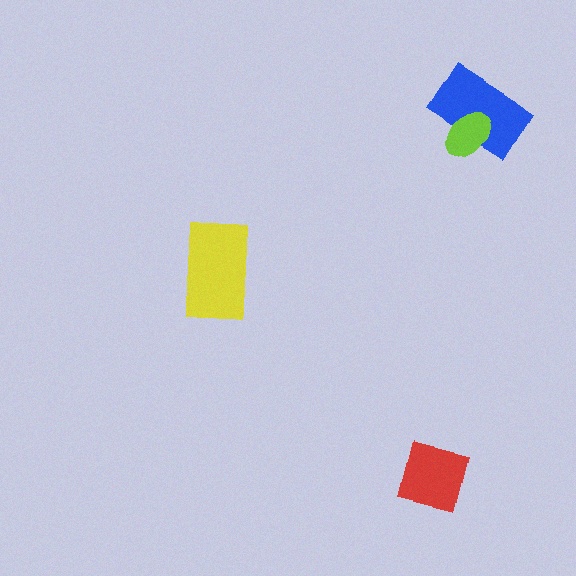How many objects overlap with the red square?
0 objects overlap with the red square.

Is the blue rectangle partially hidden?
Yes, it is partially covered by another shape.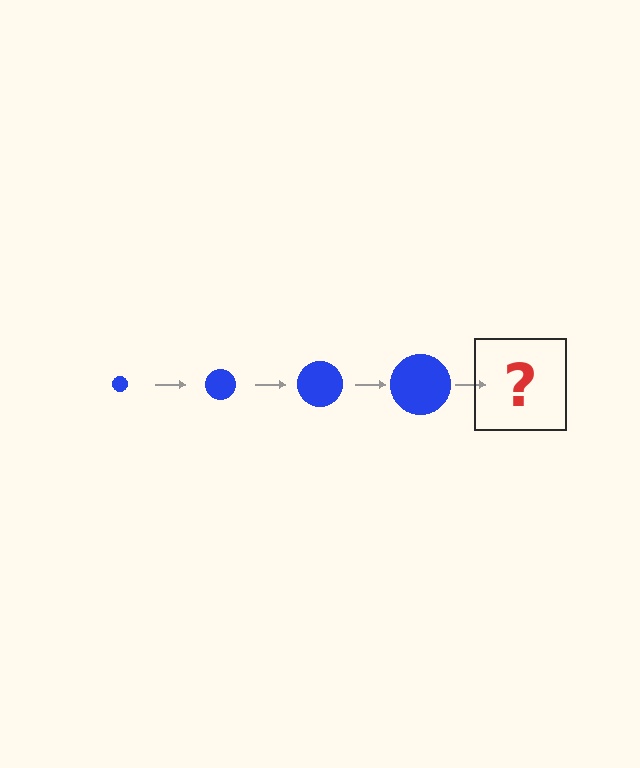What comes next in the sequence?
The next element should be a blue circle, larger than the previous one.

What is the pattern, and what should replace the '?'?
The pattern is that the circle gets progressively larger each step. The '?' should be a blue circle, larger than the previous one.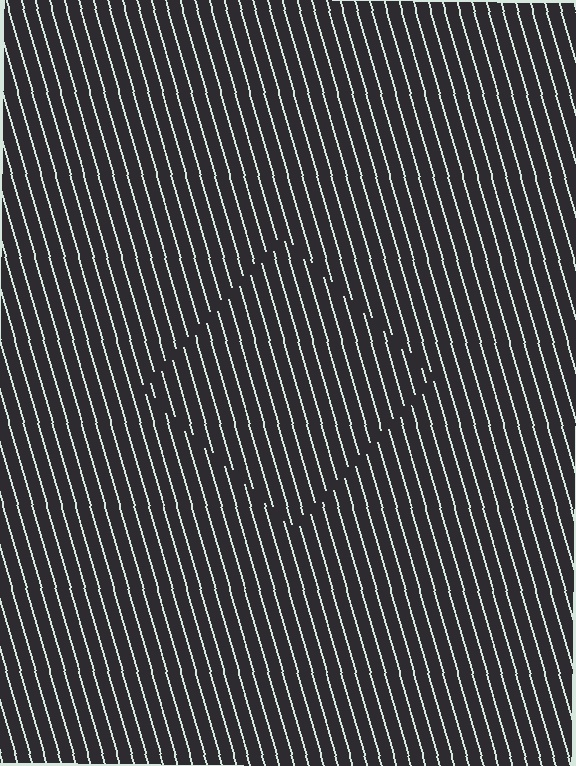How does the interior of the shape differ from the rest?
The interior of the shape contains the same grating, shifted by half a period — the contour is defined by the phase discontinuity where line-ends from the inner and outer gratings abut.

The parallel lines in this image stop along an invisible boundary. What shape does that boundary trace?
An illusory square. The interior of the shape contains the same grating, shifted by half a period — the contour is defined by the phase discontinuity where line-ends from the inner and outer gratings abut.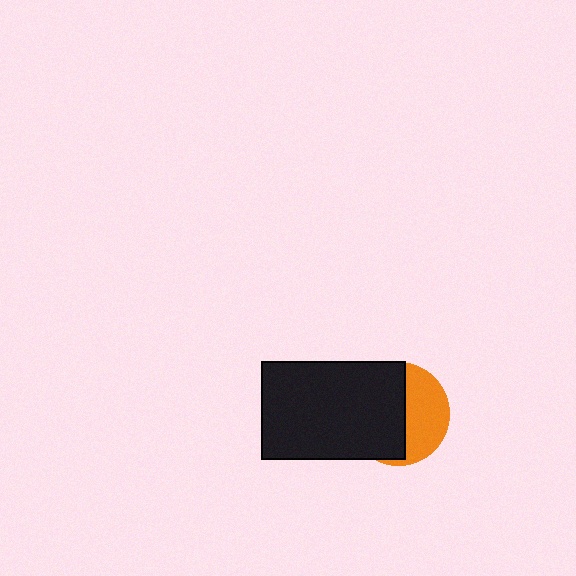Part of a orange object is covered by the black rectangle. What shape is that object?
It is a circle.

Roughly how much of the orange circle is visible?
A small part of it is visible (roughly 43%).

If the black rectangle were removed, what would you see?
You would see the complete orange circle.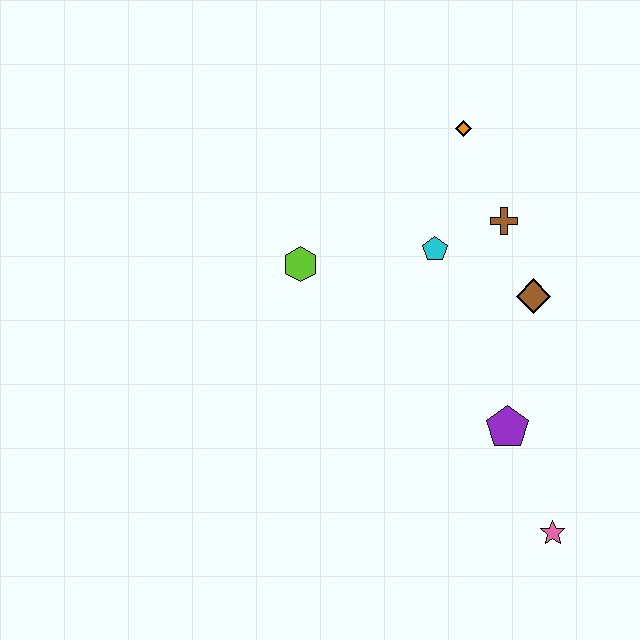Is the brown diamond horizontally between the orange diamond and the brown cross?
No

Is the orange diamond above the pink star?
Yes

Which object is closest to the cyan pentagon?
The brown cross is closest to the cyan pentagon.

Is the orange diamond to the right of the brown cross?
No